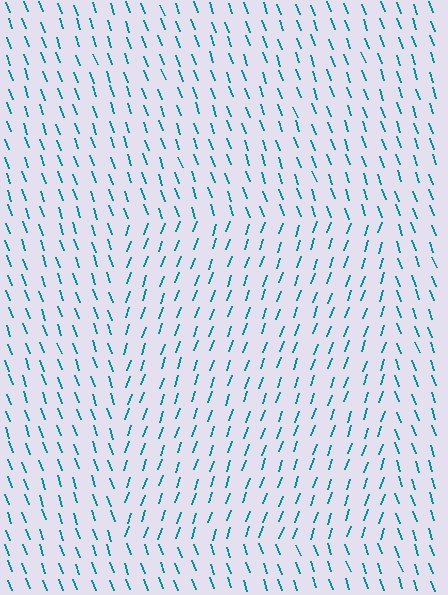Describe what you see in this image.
The image is filled with small teal line segments. A rectangle region in the image has lines oriented differently from the surrounding lines, creating a visible texture boundary.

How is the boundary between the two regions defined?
The boundary is defined purely by a change in line orientation (approximately 39 degrees difference). All lines are the same color and thickness.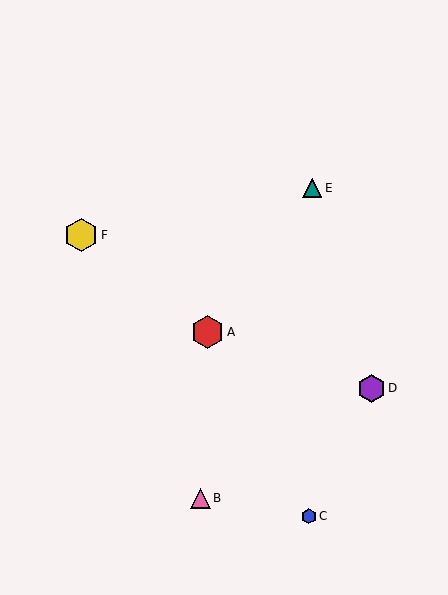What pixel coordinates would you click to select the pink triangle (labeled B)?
Click at (200, 498) to select the pink triangle B.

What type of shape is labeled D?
Shape D is a purple hexagon.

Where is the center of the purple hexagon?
The center of the purple hexagon is at (371, 388).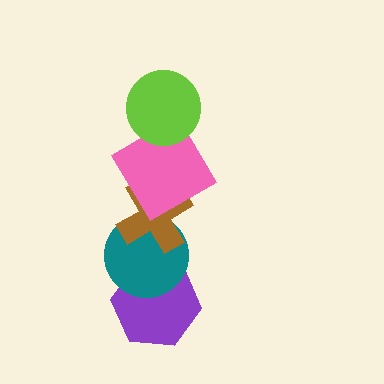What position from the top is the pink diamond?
The pink diamond is 2nd from the top.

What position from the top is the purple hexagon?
The purple hexagon is 5th from the top.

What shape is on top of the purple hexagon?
The teal circle is on top of the purple hexagon.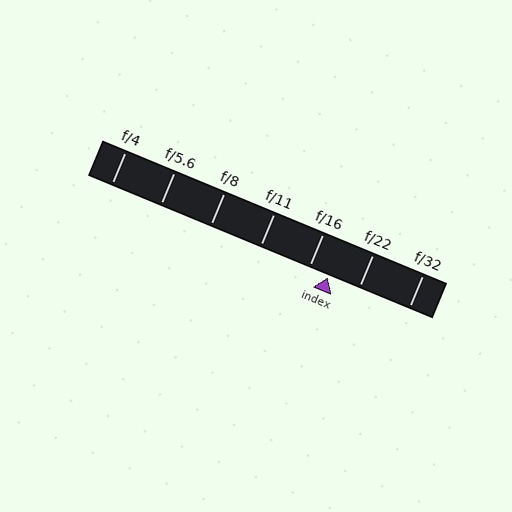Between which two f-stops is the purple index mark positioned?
The index mark is between f/16 and f/22.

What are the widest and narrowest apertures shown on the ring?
The widest aperture shown is f/4 and the narrowest is f/32.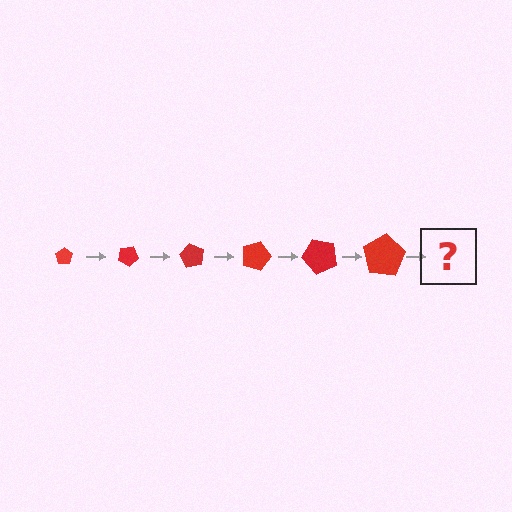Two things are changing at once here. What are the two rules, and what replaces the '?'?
The two rules are that the pentagon grows larger each step and it rotates 30 degrees each step. The '?' should be a pentagon, larger than the previous one and rotated 180 degrees from the start.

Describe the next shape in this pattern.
It should be a pentagon, larger than the previous one and rotated 180 degrees from the start.